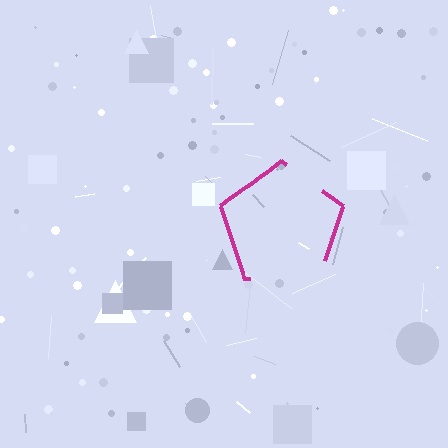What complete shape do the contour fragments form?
The contour fragments form a pentagon.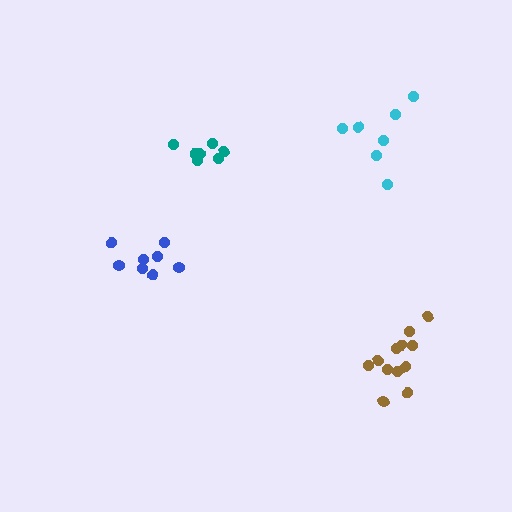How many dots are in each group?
Group 1: 12 dots, Group 2: 8 dots, Group 3: 7 dots, Group 4: 8 dots (35 total).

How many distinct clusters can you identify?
There are 4 distinct clusters.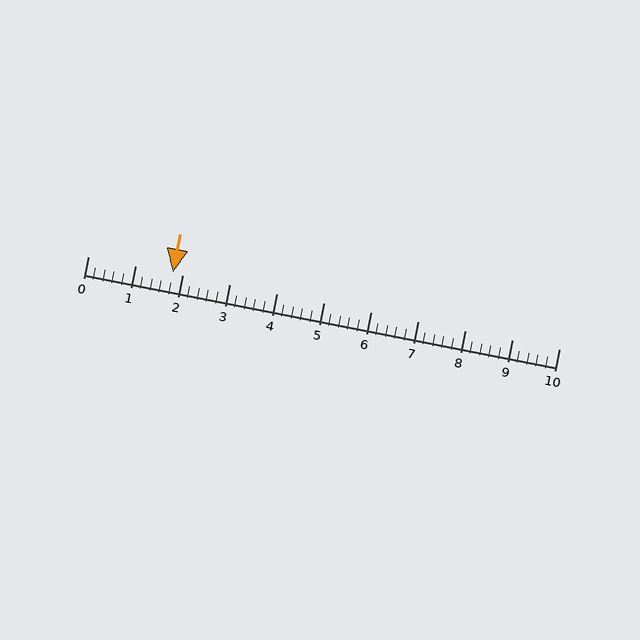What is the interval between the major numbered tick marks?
The major tick marks are spaced 1 units apart.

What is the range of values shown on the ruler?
The ruler shows values from 0 to 10.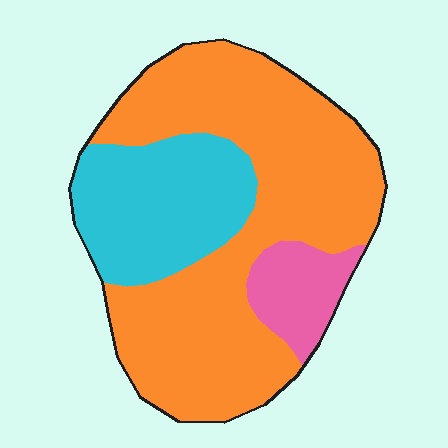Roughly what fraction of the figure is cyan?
Cyan takes up about one quarter (1/4) of the figure.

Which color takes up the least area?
Pink, at roughly 10%.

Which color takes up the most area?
Orange, at roughly 65%.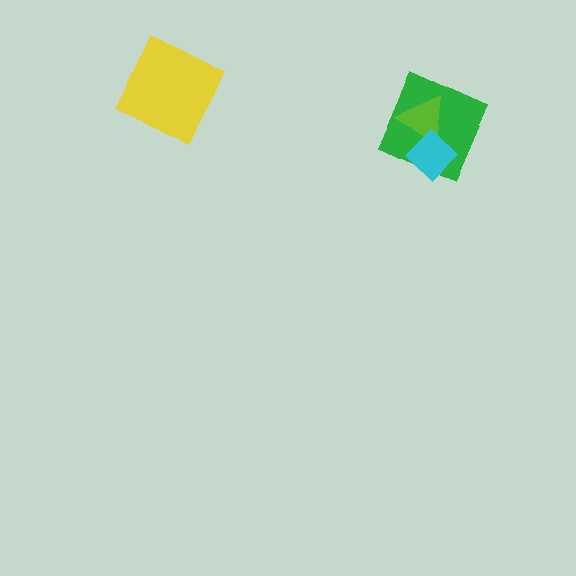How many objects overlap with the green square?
2 objects overlap with the green square.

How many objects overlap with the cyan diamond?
2 objects overlap with the cyan diamond.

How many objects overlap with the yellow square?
0 objects overlap with the yellow square.